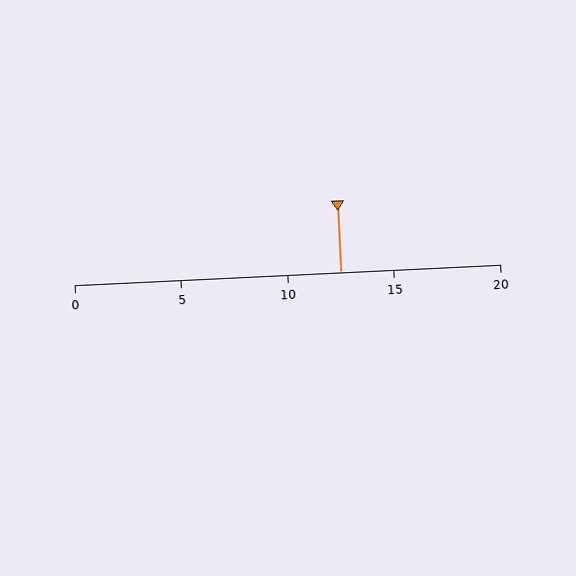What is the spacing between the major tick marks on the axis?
The major ticks are spaced 5 apart.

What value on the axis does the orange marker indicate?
The marker indicates approximately 12.5.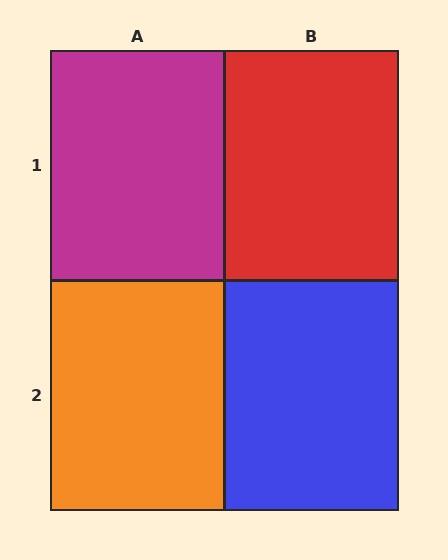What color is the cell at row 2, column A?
Orange.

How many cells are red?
1 cell is red.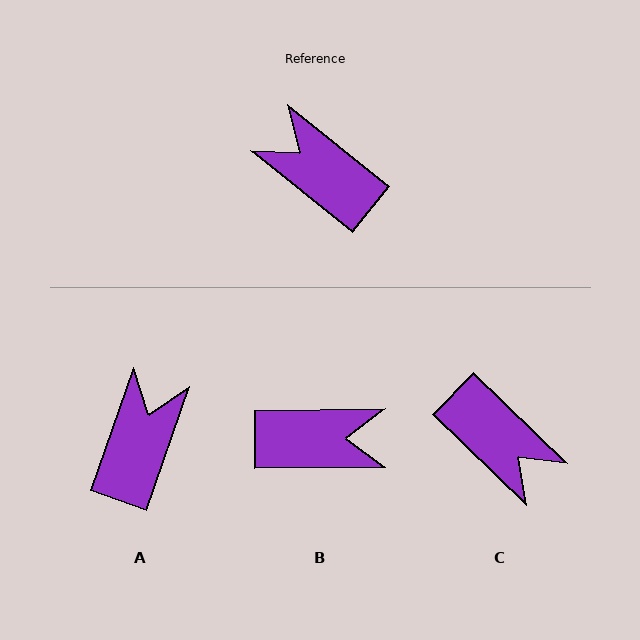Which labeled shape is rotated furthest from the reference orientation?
C, about 175 degrees away.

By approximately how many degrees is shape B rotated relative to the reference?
Approximately 141 degrees clockwise.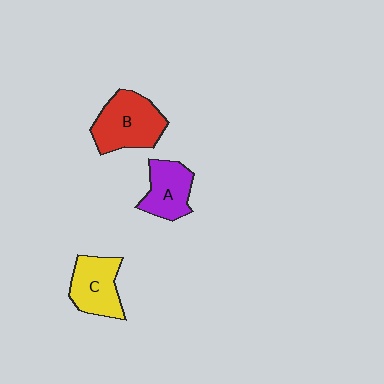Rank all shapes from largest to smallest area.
From largest to smallest: B (red), C (yellow), A (purple).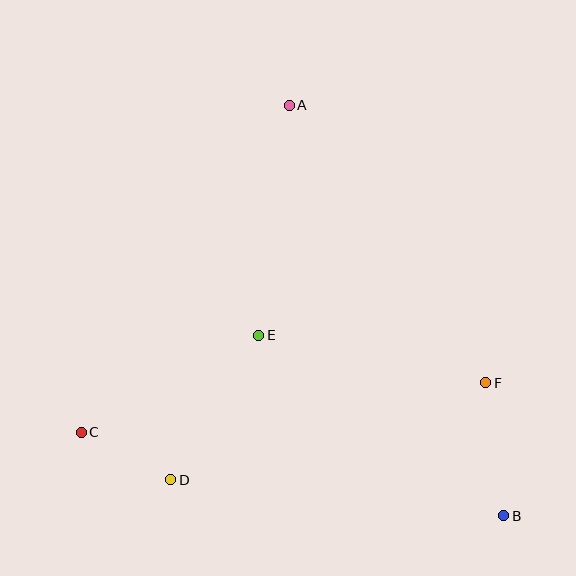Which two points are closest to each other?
Points C and D are closest to each other.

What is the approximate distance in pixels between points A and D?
The distance between A and D is approximately 393 pixels.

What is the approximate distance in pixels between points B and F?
The distance between B and F is approximately 134 pixels.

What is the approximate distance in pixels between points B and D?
The distance between B and D is approximately 335 pixels.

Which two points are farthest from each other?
Points A and B are farthest from each other.